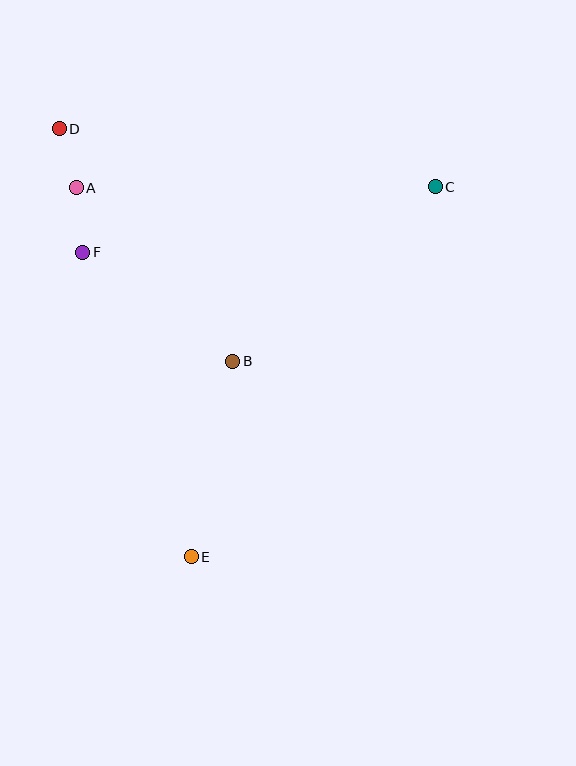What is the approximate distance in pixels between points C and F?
The distance between C and F is approximately 358 pixels.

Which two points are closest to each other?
Points A and D are closest to each other.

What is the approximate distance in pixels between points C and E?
The distance between C and E is approximately 443 pixels.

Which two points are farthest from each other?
Points D and E are farthest from each other.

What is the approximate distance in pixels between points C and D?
The distance between C and D is approximately 380 pixels.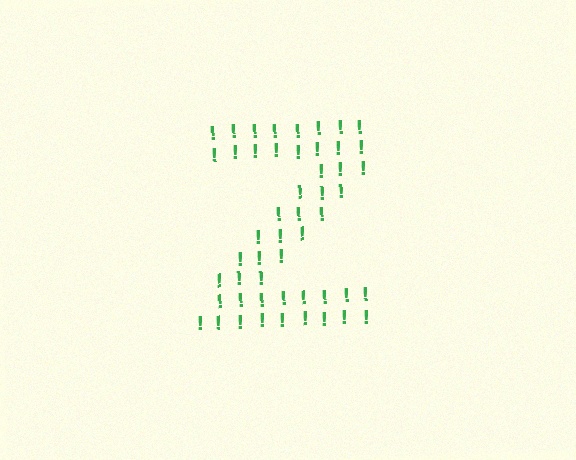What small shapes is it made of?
It is made of small exclamation marks.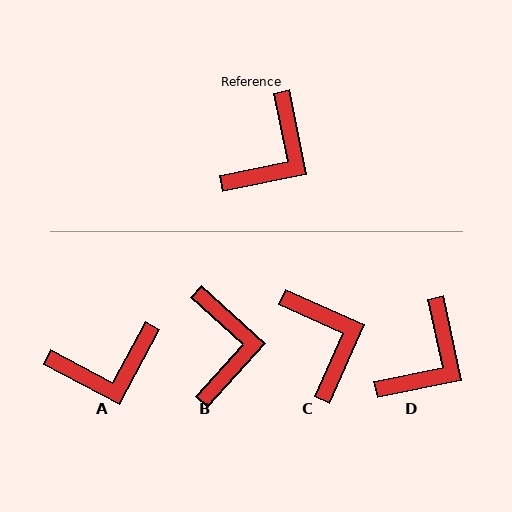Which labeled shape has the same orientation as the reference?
D.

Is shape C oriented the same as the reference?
No, it is off by about 54 degrees.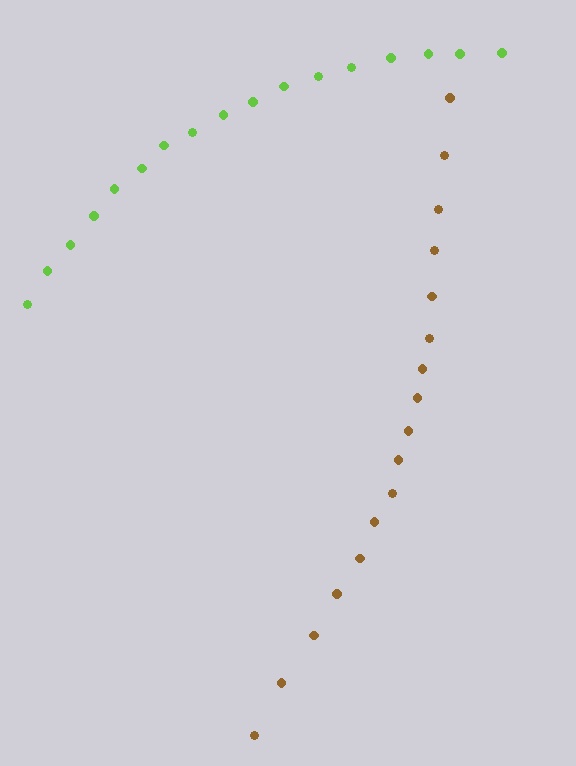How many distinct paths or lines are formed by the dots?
There are 2 distinct paths.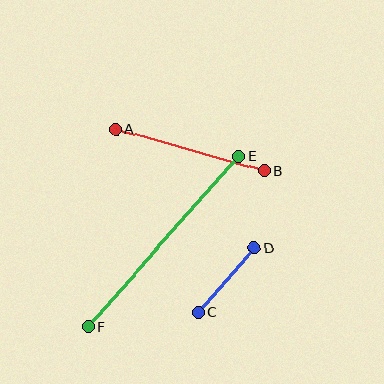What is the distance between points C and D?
The distance is approximately 85 pixels.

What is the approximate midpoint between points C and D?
The midpoint is at approximately (226, 280) pixels.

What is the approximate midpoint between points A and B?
The midpoint is at approximately (190, 150) pixels.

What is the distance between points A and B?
The distance is approximately 155 pixels.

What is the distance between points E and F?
The distance is approximately 227 pixels.